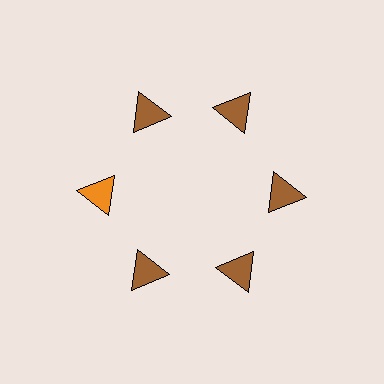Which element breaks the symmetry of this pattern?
The orange triangle at roughly the 9 o'clock position breaks the symmetry. All other shapes are brown triangles.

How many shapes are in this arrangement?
There are 6 shapes arranged in a ring pattern.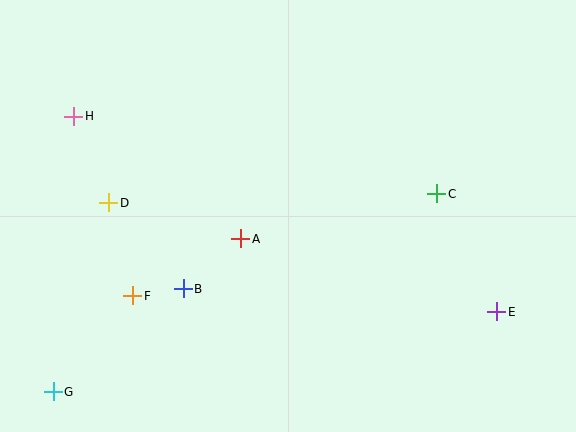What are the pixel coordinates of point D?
Point D is at (109, 203).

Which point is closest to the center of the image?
Point A at (241, 239) is closest to the center.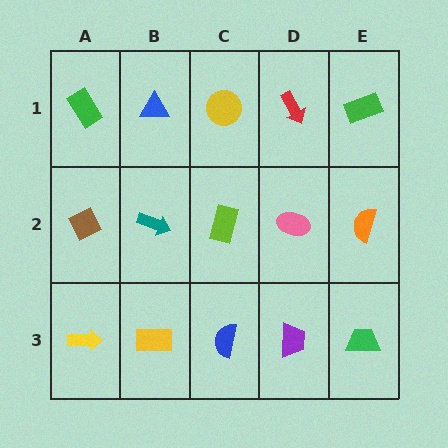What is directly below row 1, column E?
An orange semicircle.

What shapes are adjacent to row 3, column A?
A brown diamond (row 2, column A), a yellow rectangle (row 3, column B).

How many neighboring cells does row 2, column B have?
4.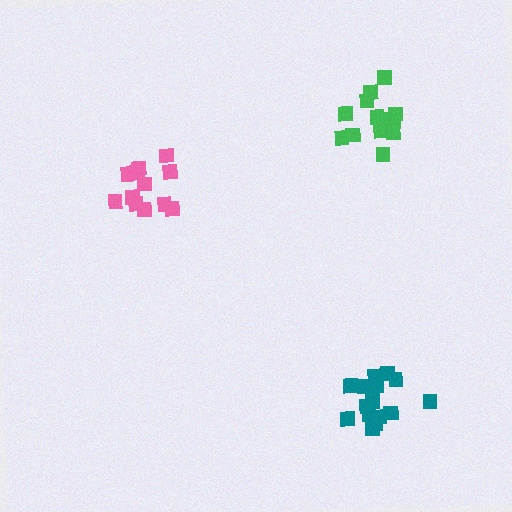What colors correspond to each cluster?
The clusters are colored: pink, green, teal.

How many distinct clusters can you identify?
There are 3 distinct clusters.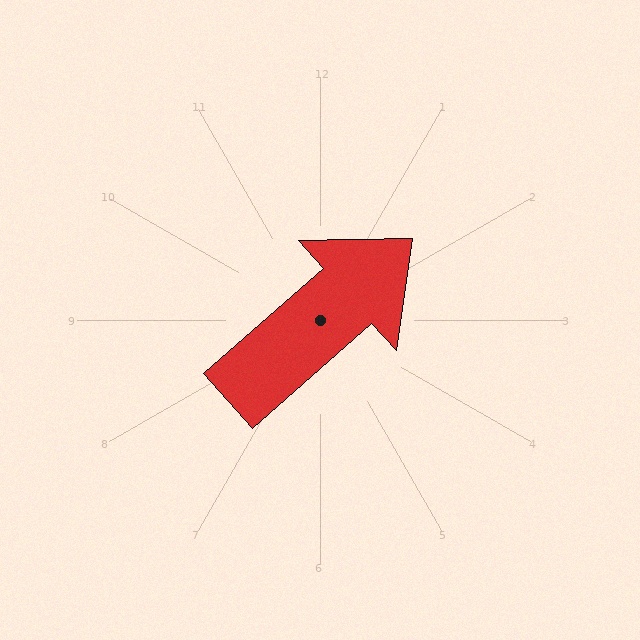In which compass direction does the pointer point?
Northeast.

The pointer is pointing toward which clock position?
Roughly 2 o'clock.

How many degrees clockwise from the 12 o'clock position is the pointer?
Approximately 49 degrees.